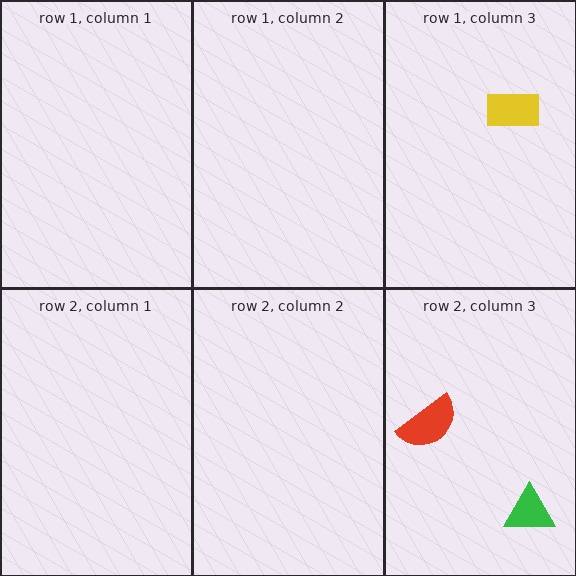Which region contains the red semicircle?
The row 2, column 3 region.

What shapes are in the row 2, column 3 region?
The green triangle, the red semicircle.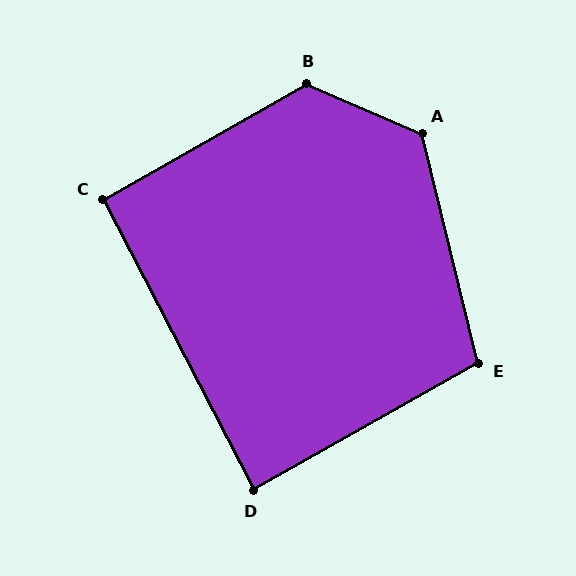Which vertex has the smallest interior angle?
D, at approximately 88 degrees.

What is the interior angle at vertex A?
Approximately 127 degrees (obtuse).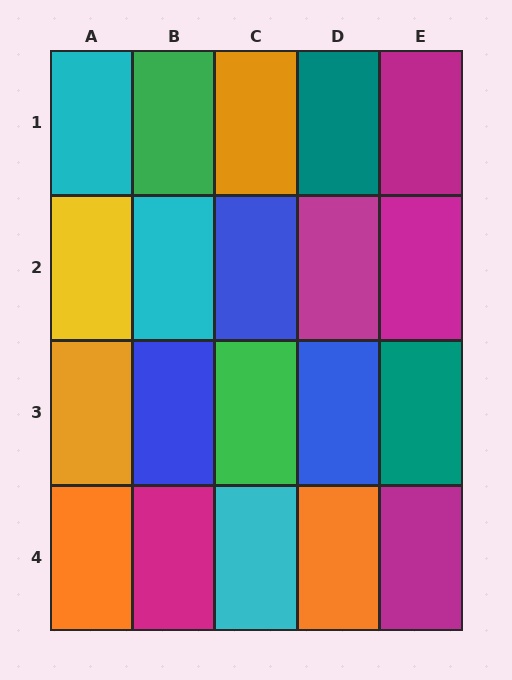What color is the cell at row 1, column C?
Orange.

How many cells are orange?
4 cells are orange.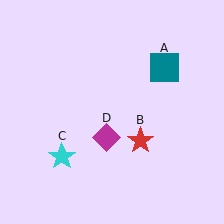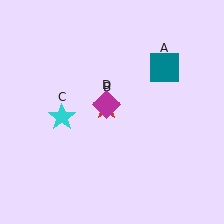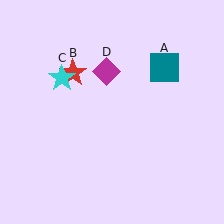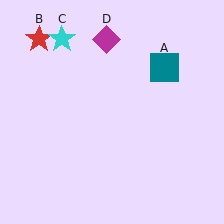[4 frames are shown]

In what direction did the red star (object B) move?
The red star (object B) moved up and to the left.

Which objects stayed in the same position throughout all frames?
Teal square (object A) remained stationary.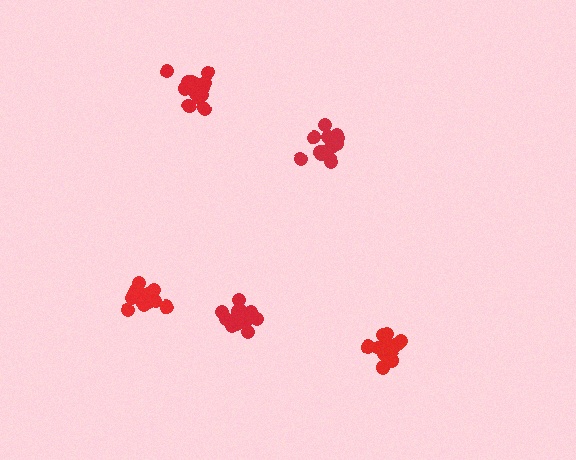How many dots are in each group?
Group 1: 13 dots, Group 2: 15 dots, Group 3: 15 dots, Group 4: 14 dots, Group 5: 15 dots (72 total).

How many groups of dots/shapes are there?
There are 5 groups.